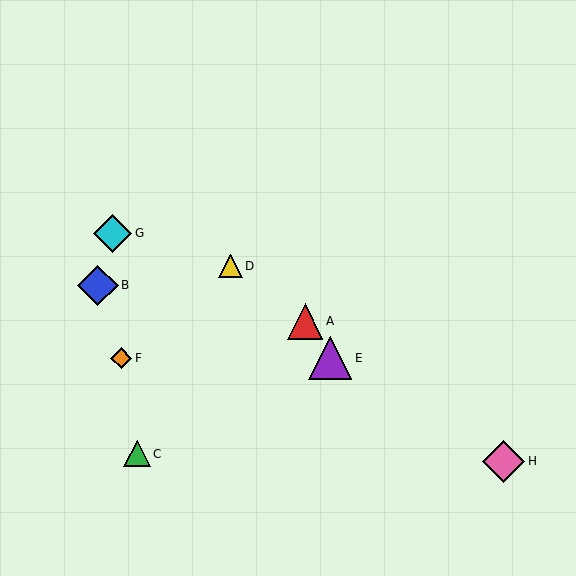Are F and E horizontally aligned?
Yes, both are at y≈358.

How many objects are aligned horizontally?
2 objects (E, F) are aligned horizontally.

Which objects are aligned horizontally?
Objects E, F are aligned horizontally.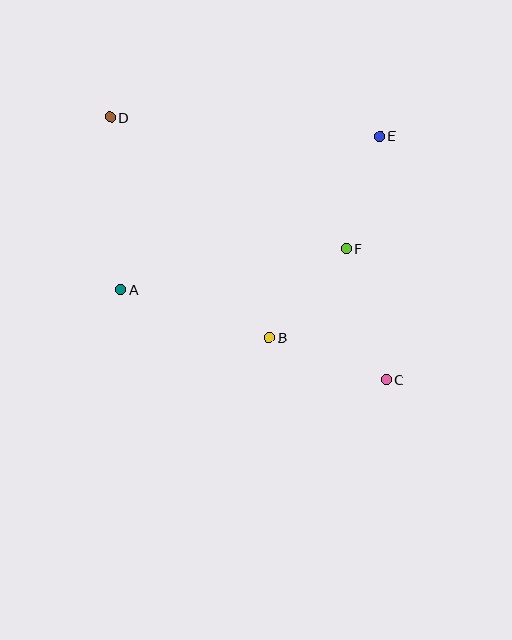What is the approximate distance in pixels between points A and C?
The distance between A and C is approximately 280 pixels.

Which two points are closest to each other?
Points B and F are closest to each other.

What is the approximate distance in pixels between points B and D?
The distance between B and D is approximately 272 pixels.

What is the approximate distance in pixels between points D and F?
The distance between D and F is approximately 270 pixels.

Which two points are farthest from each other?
Points C and D are farthest from each other.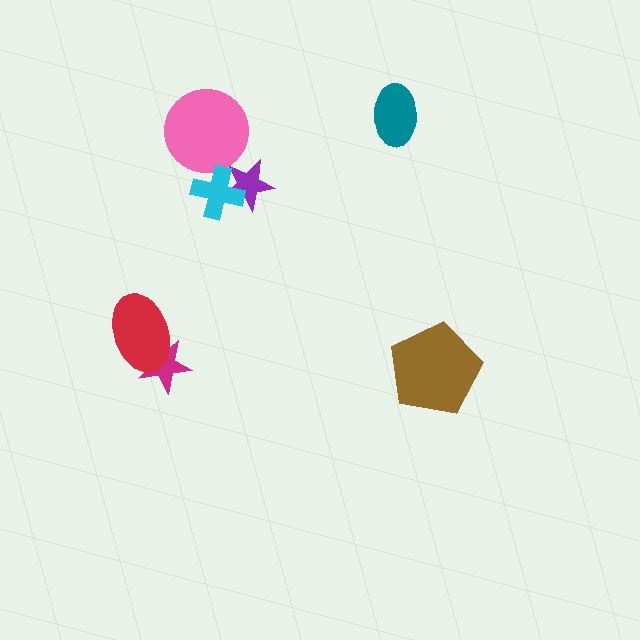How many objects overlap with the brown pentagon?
0 objects overlap with the brown pentagon.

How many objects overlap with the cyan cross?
1 object overlaps with the cyan cross.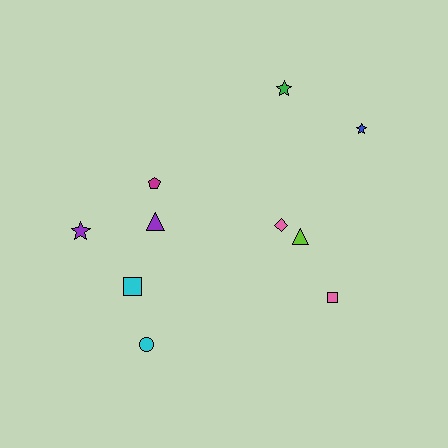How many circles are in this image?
There is 1 circle.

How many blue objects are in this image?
There is 1 blue object.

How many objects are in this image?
There are 10 objects.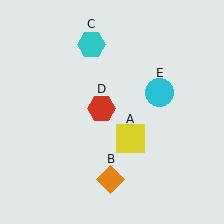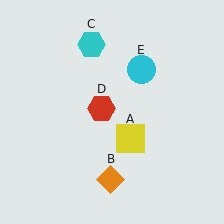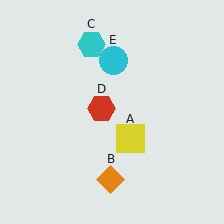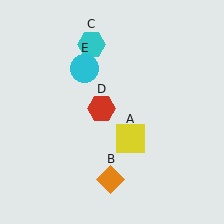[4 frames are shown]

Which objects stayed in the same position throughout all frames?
Yellow square (object A) and orange diamond (object B) and cyan hexagon (object C) and red hexagon (object D) remained stationary.